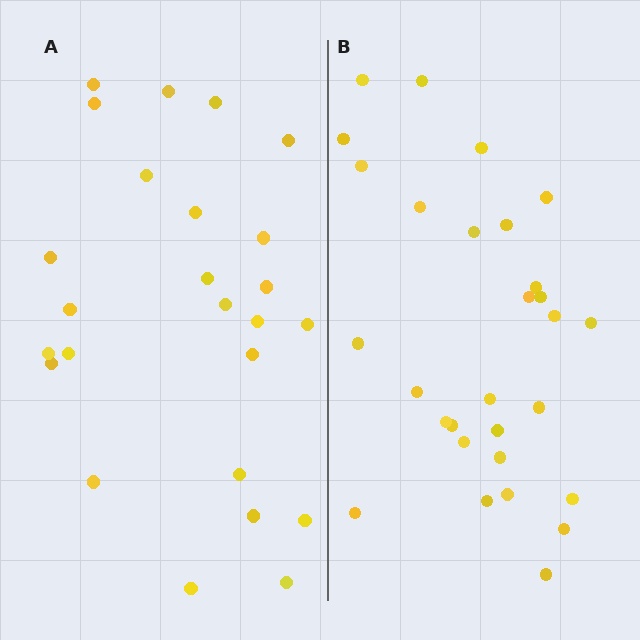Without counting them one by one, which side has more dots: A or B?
Region B (the right region) has more dots.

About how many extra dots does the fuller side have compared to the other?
Region B has about 4 more dots than region A.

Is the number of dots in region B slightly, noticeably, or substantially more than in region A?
Region B has only slightly more — the two regions are fairly close. The ratio is roughly 1.2 to 1.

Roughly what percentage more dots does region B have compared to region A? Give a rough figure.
About 15% more.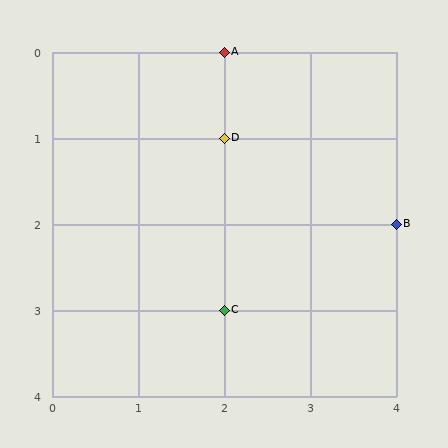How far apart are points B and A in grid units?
Points B and A are 2 columns and 2 rows apart (about 2.8 grid units diagonally).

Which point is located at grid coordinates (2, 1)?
Point D is at (2, 1).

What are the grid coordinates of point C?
Point C is at grid coordinates (2, 3).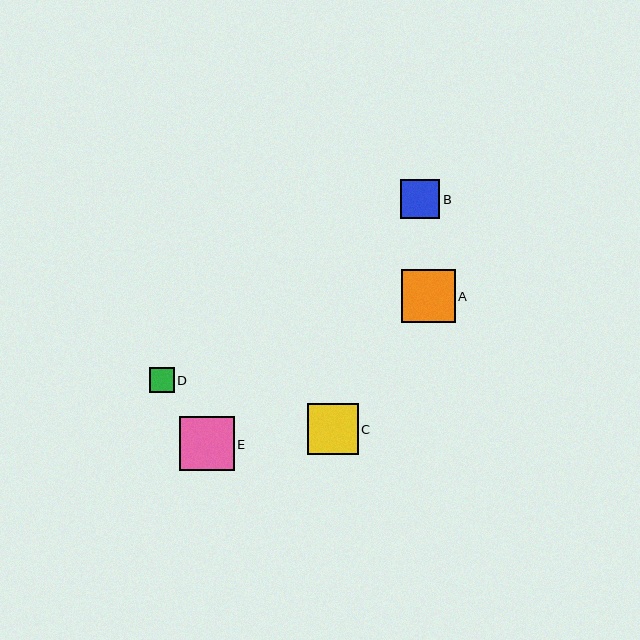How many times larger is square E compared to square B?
Square E is approximately 1.4 times the size of square B.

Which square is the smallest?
Square D is the smallest with a size of approximately 25 pixels.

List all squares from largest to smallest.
From largest to smallest: E, A, C, B, D.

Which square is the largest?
Square E is the largest with a size of approximately 55 pixels.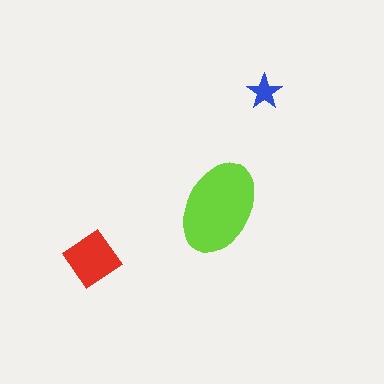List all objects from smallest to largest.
The blue star, the red diamond, the lime ellipse.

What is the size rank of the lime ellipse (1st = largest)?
1st.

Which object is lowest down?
The red diamond is bottommost.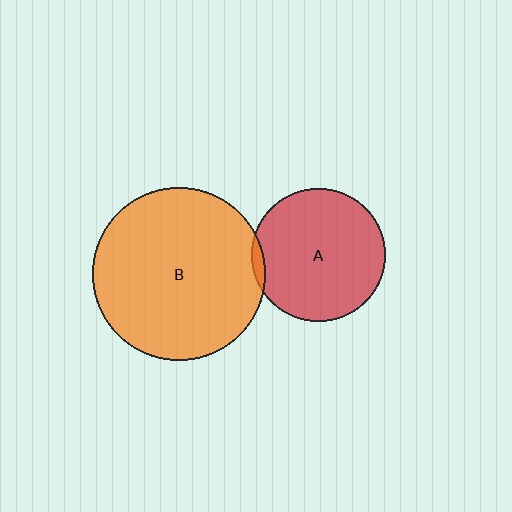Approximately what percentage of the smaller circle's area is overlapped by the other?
Approximately 5%.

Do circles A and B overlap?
Yes.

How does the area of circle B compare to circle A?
Approximately 1.7 times.